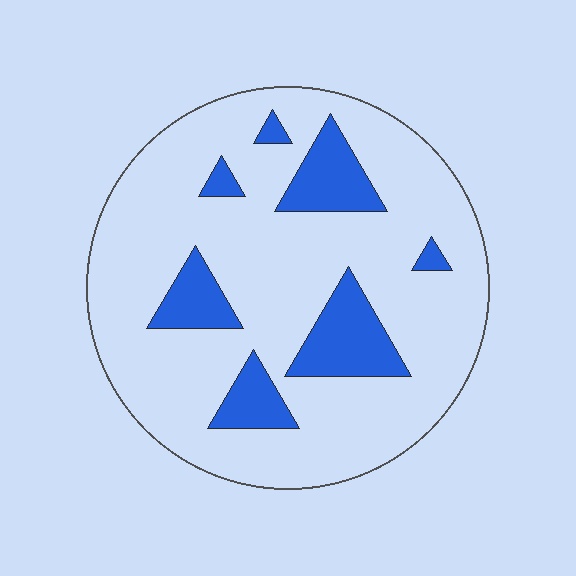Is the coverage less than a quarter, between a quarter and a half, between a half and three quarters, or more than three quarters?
Less than a quarter.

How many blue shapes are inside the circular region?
7.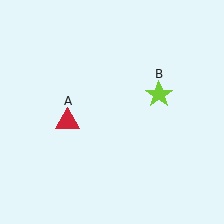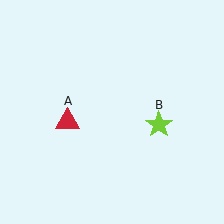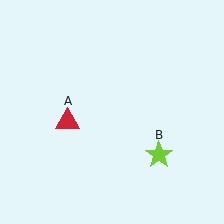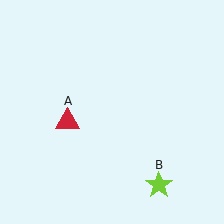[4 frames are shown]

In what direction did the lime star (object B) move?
The lime star (object B) moved down.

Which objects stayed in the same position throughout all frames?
Red triangle (object A) remained stationary.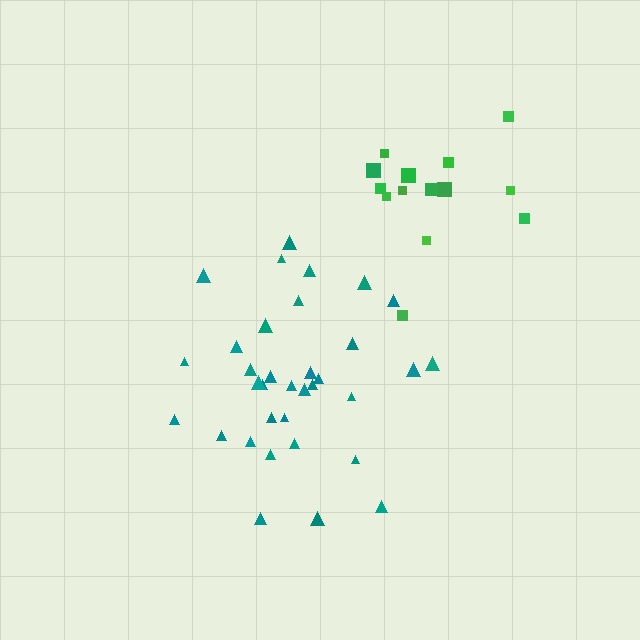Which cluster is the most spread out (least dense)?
Green.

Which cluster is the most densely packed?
Teal.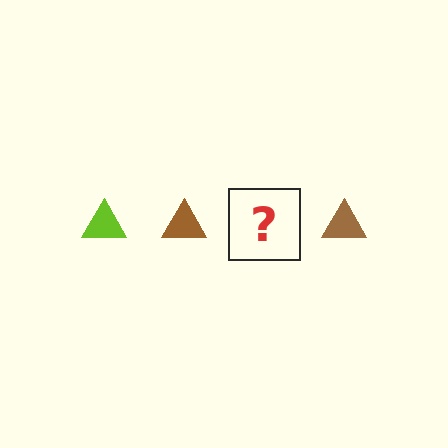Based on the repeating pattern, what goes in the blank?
The blank should be a lime triangle.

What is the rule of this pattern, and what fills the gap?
The rule is that the pattern cycles through lime, brown triangles. The gap should be filled with a lime triangle.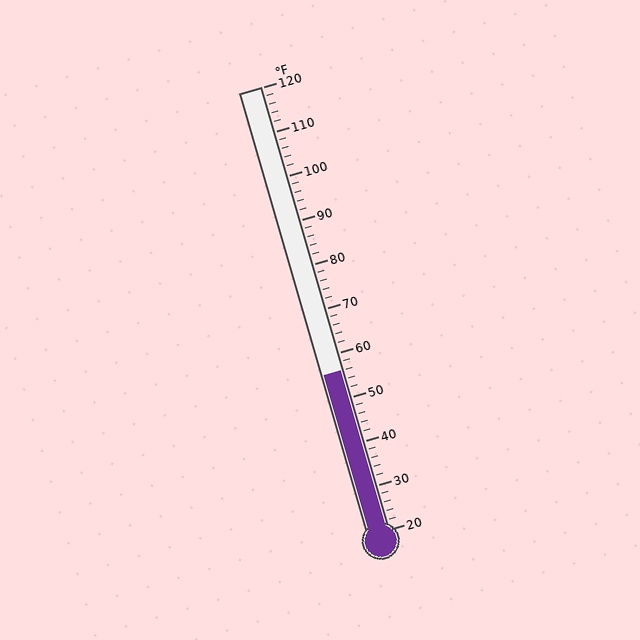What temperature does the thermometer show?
The thermometer shows approximately 56°F.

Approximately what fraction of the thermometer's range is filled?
The thermometer is filled to approximately 35% of its range.